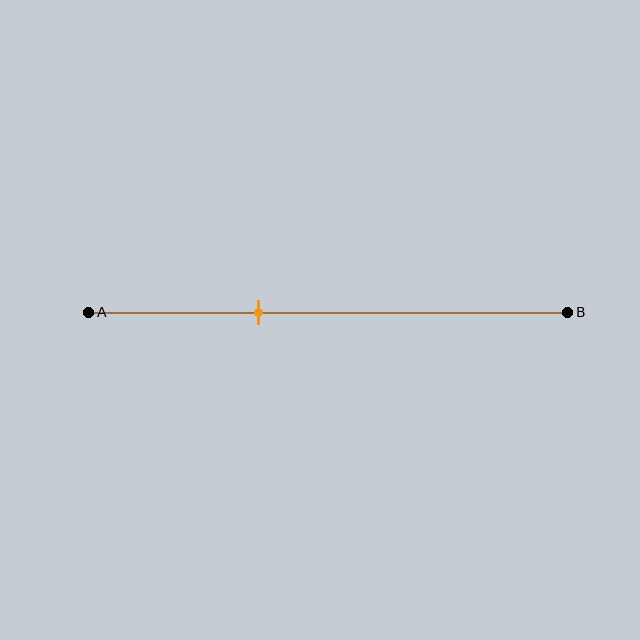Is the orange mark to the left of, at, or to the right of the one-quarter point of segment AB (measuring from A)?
The orange mark is to the right of the one-quarter point of segment AB.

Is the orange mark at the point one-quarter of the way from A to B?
No, the mark is at about 35% from A, not at the 25% one-quarter point.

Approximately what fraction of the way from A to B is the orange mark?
The orange mark is approximately 35% of the way from A to B.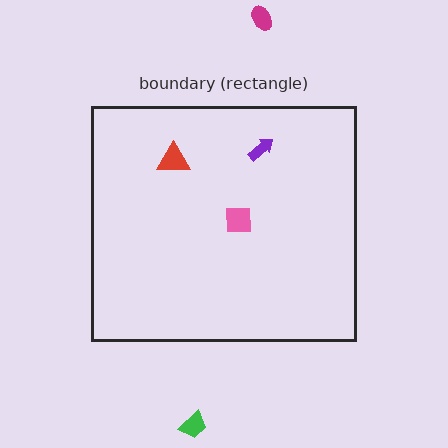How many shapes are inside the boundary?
3 inside, 2 outside.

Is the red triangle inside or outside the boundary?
Inside.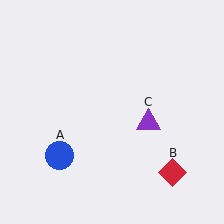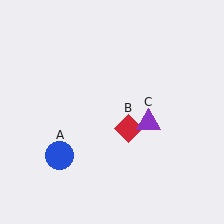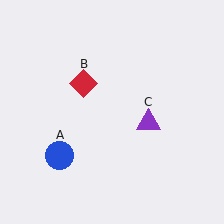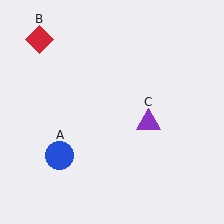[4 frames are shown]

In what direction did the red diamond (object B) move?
The red diamond (object B) moved up and to the left.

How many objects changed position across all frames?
1 object changed position: red diamond (object B).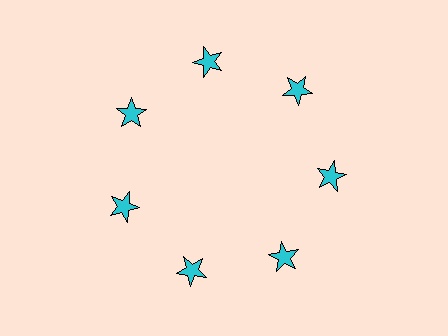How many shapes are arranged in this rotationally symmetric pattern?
There are 7 shapes, arranged in 7 groups of 1.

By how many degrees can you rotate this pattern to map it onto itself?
The pattern maps onto itself every 51 degrees of rotation.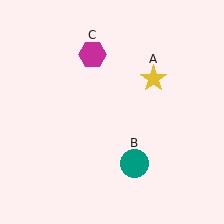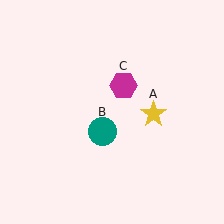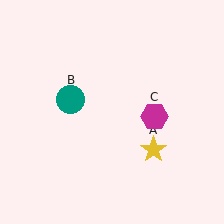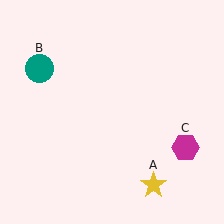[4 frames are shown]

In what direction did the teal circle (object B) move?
The teal circle (object B) moved up and to the left.